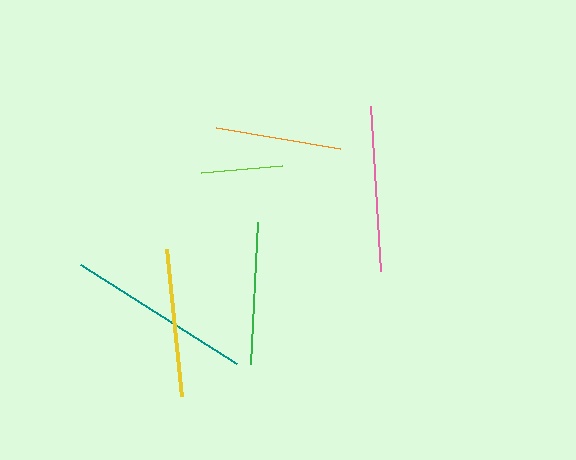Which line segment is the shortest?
The lime line is the shortest at approximately 81 pixels.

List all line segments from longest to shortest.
From longest to shortest: teal, pink, yellow, green, orange, lime.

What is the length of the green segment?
The green segment is approximately 142 pixels long.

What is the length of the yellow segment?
The yellow segment is approximately 147 pixels long.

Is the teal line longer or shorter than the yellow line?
The teal line is longer than the yellow line.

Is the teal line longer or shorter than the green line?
The teal line is longer than the green line.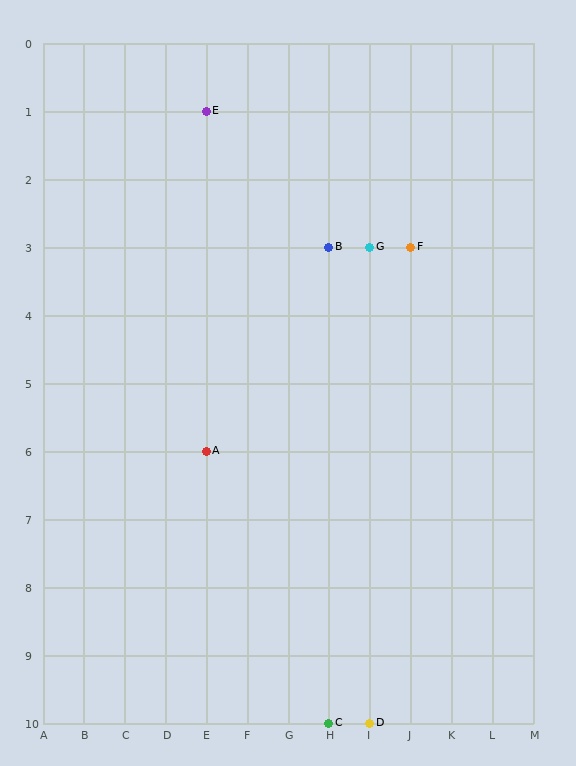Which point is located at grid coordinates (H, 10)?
Point C is at (H, 10).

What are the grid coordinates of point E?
Point E is at grid coordinates (E, 1).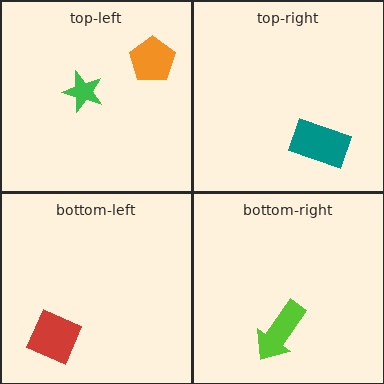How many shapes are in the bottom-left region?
1.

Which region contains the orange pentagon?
The top-left region.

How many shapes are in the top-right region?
1.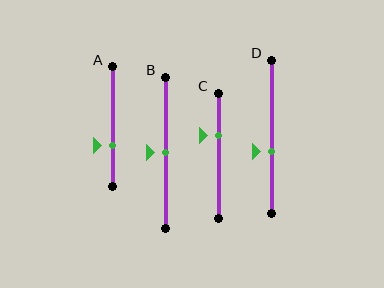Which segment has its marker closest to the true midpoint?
Segment B has its marker closest to the true midpoint.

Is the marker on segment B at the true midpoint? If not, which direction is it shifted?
Yes, the marker on segment B is at the true midpoint.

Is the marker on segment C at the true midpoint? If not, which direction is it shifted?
No, the marker on segment C is shifted upward by about 16% of the segment length.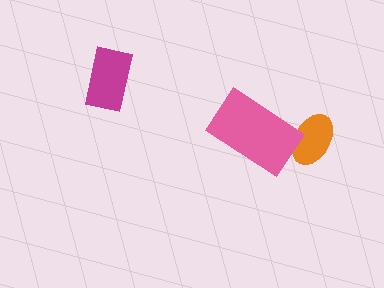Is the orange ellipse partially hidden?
Yes, it is partially covered by another shape.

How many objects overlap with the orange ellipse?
1 object overlaps with the orange ellipse.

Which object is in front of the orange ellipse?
The pink rectangle is in front of the orange ellipse.